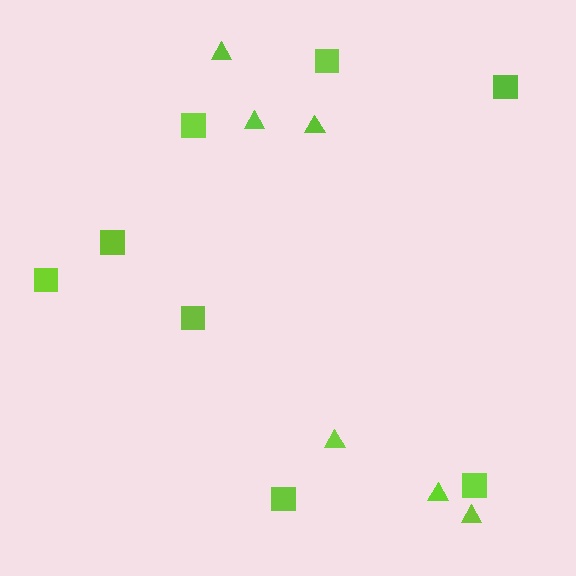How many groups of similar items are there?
There are 2 groups: one group of triangles (6) and one group of squares (8).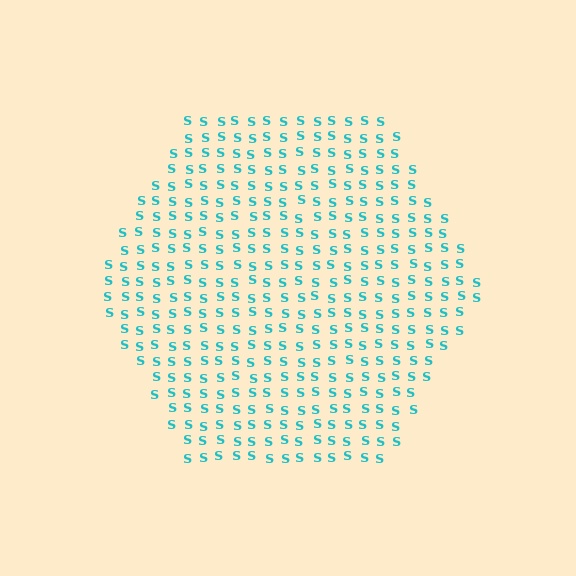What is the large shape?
The large shape is a hexagon.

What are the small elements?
The small elements are letter S's.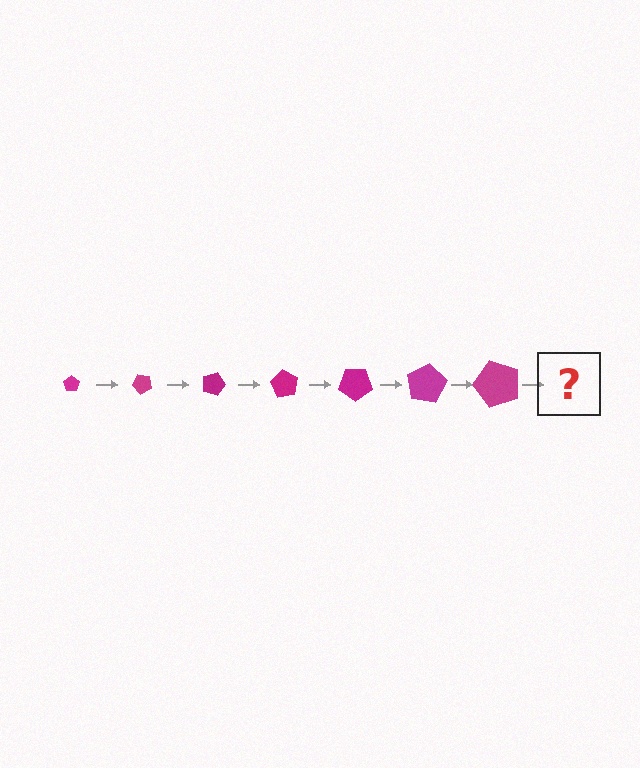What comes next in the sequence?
The next element should be a pentagon, larger than the previous one and rotated 315 degrees from the start.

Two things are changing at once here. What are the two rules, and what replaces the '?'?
The two rules are that the pentagon grows larger each step and it rotates 45 degrees each step. The '?' should be a pentagon, larger than the previous one and rotated 315 degrees from the start.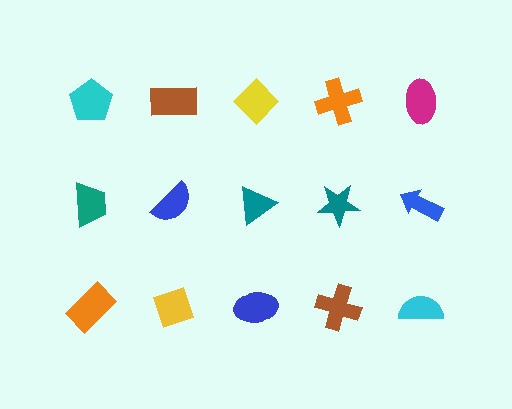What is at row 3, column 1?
An orange rectangle.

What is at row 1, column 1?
A cyan pentagon.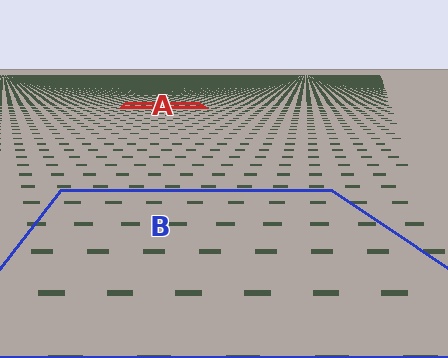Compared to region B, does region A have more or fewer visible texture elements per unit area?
Region A has more texture elements per unit area — they are packed more densely because it is farther away.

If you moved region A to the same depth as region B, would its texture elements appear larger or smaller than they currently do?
They would appear larger. At a closer depth, the same texture elements are projected at a bigger on-screen size.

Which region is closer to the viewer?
Region B is closer. The texture elements there are larger and more spread out.